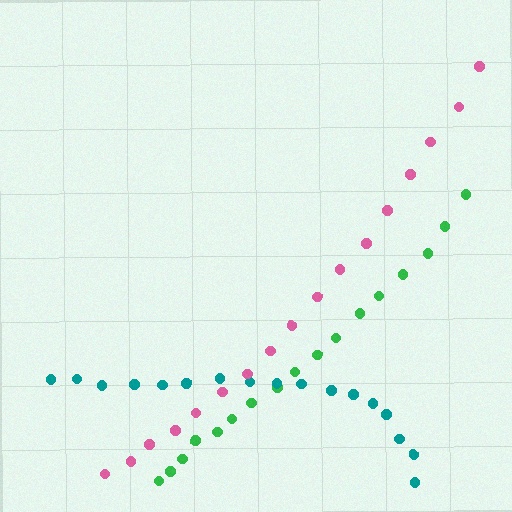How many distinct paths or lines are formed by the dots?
There are 3 distinct paths.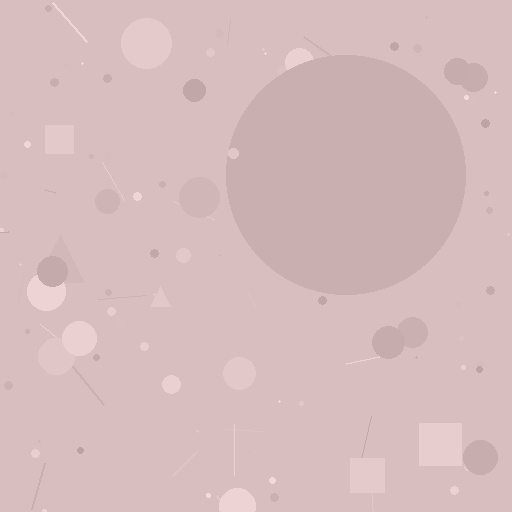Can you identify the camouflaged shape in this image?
The camouflaged shape is a circle.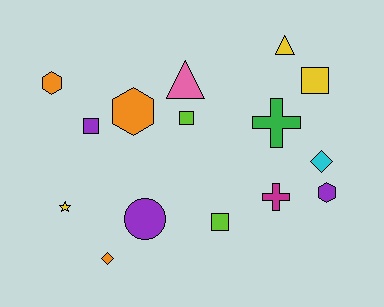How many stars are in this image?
There is 1 star.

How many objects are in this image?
There are 15 objects.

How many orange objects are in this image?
There are 3 orange objects.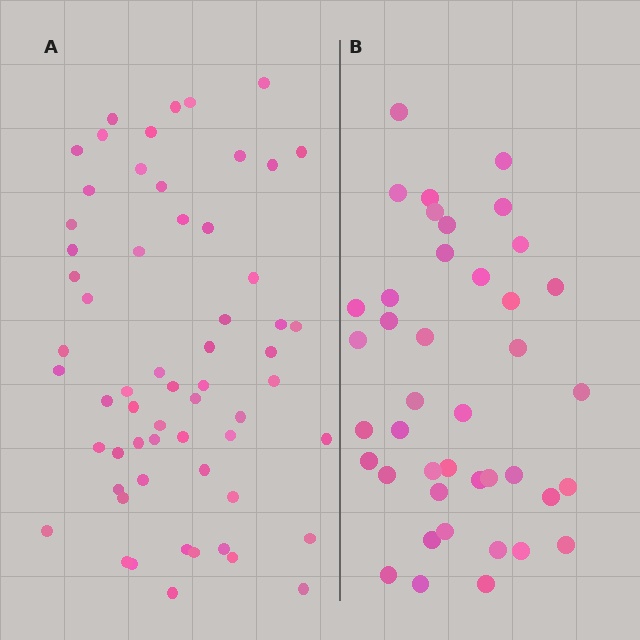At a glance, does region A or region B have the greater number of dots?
Region A (the left region) has more dots.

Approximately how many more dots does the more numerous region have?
Region A has approximately 20 more dots than region B.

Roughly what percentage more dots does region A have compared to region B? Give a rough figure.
About 45% more.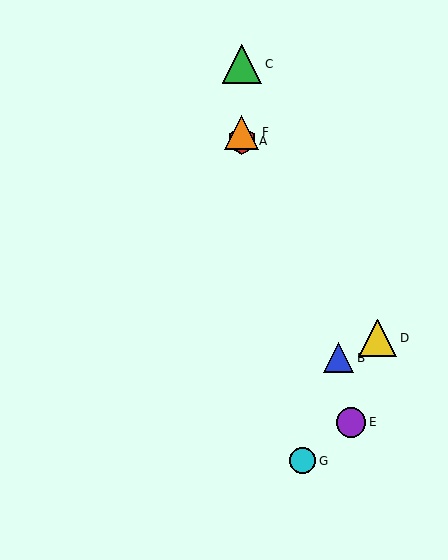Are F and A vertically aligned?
Yes, both are at x≈242.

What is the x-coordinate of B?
Object B is at x≈339.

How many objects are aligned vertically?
3 objects (A, C, F) are aligned vertically.